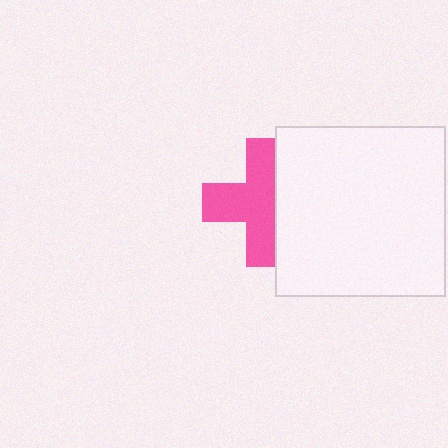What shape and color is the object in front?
The object in front is a white square.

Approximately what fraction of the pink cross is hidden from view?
Roughly 35% of the pink cross is hidden behind the white square.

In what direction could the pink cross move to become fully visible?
The pink cross could move left. That would shift it out from behind the white square entirely.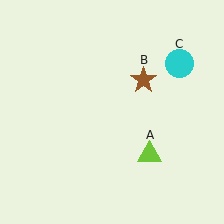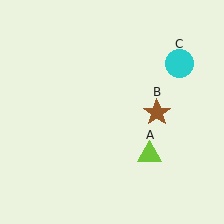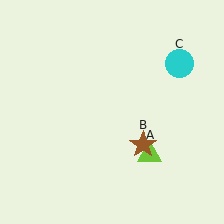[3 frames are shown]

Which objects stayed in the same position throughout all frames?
Lime triangle (object A) and cyan circle (object C) remained stationary.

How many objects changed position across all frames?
1 object changed position: brown star (object B).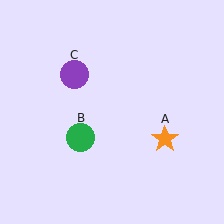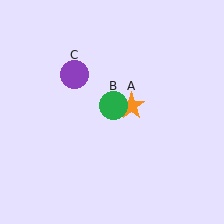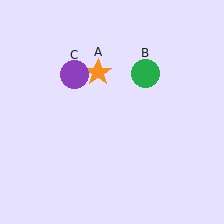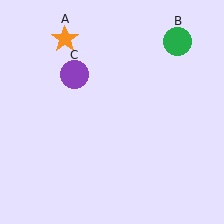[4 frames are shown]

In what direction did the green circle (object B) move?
The green circle (object B) moved up and to the right.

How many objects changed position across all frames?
2 objects changed position: orange star (object A), green circle (object B).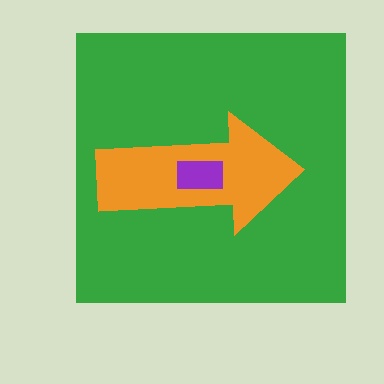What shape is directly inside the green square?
The orange arrow.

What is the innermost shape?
The purple rectangle.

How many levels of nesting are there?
3.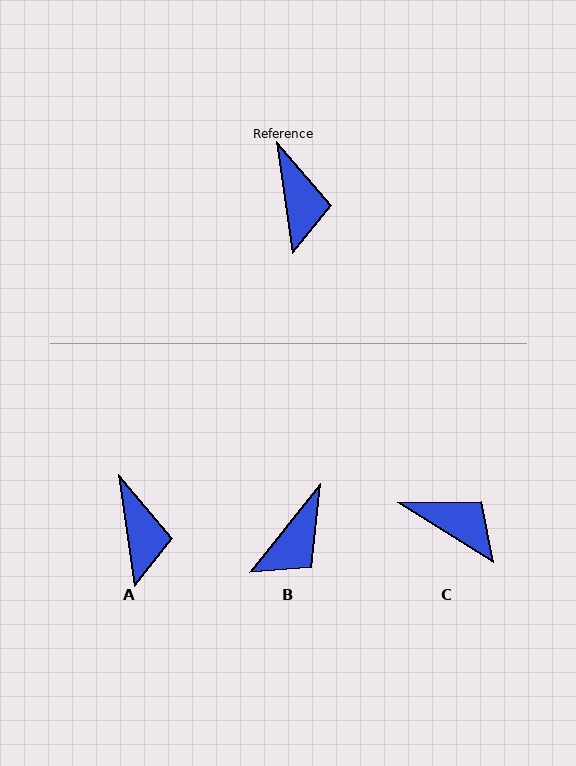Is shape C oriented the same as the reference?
No, it is off by about 50 degrees.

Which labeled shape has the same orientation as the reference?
A.